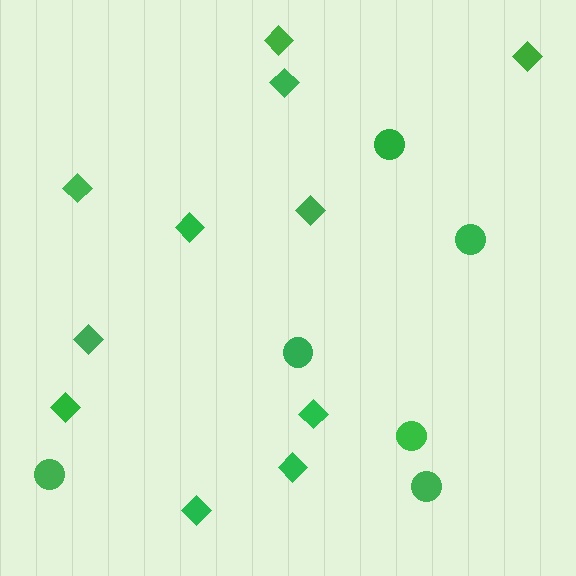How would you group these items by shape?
There are 2 groups: one group of circles (6) and one group of diamonds (11).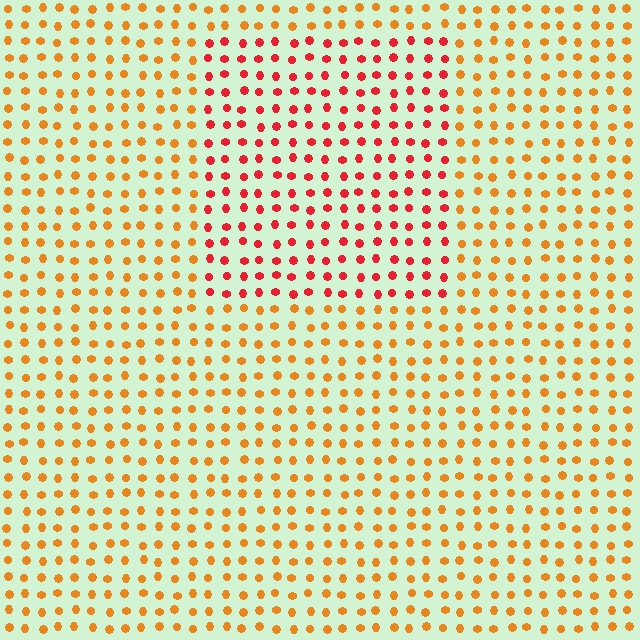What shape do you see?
I see a rectangle.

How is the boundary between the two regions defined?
The boundary is defined purely by a slight shift in hue (about 36 degrees). Spacing, size, and orientation are identical on both sides.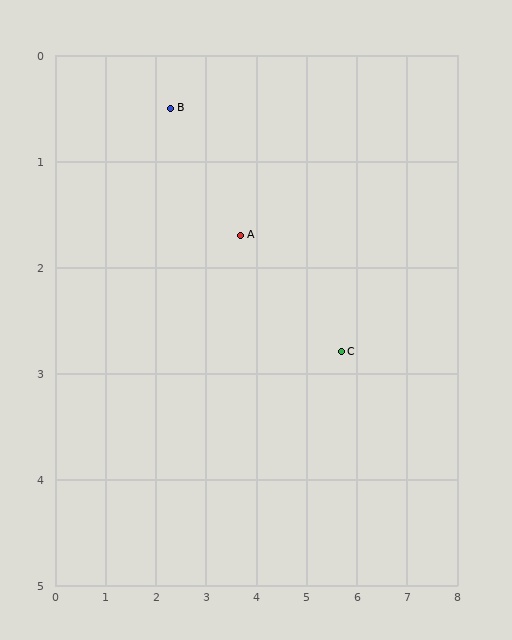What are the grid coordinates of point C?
Point C is at approximately (5.7, 2.8).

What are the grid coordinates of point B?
Point B is at approximately (2.3, 0.5).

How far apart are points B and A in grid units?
Points B and A are about 1.8 grid units apart.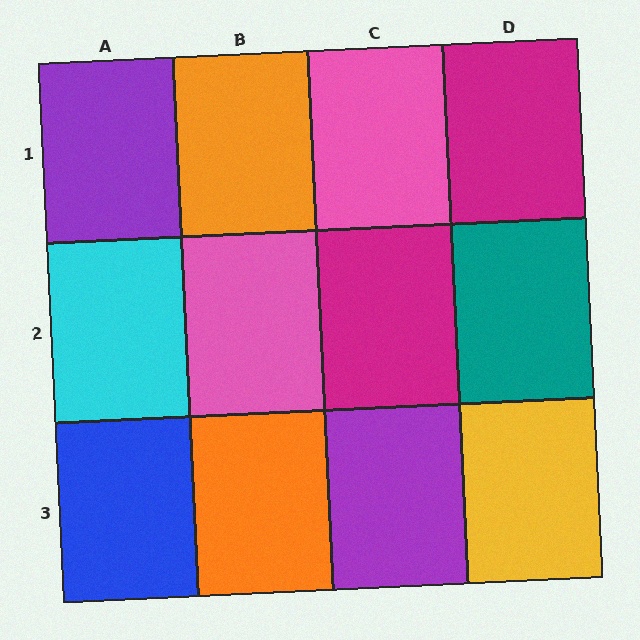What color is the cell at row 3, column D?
Yellow.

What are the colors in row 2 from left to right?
Cyan, pink, magenta, teal.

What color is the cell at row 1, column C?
Pink.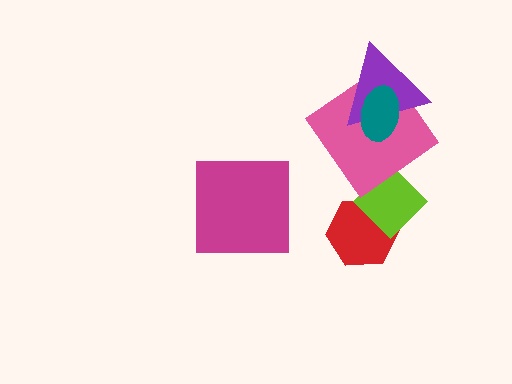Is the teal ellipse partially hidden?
No, no other shape covers it.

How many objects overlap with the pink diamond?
3 objects overlap with the pink diamond.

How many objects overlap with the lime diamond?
2 objects overlap with the lime diamond.